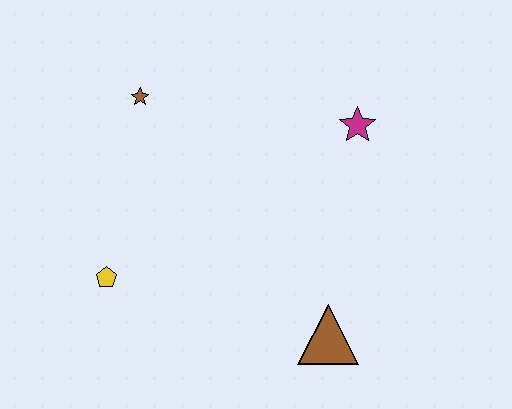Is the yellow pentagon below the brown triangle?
No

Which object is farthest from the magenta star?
The yellow pentagon is farthest from the magenta star.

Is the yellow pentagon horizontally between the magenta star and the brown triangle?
No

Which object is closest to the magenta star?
The brown triangle is closest to the magenta star.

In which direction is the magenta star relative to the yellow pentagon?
The magenta star is to the right of the yellow pentagon.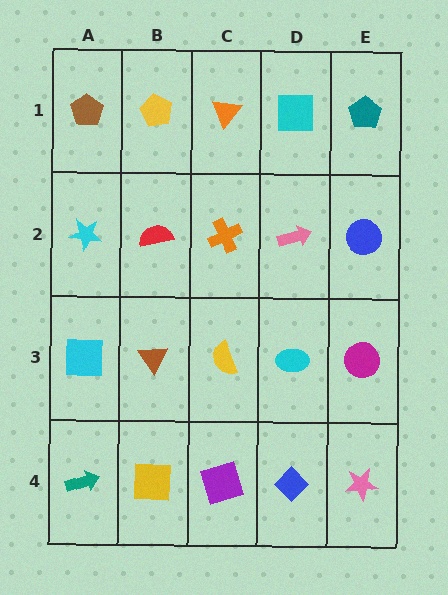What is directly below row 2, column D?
A cyan ellipse.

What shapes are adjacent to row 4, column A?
A cyan square (row 3, column A), a yellow square (row 4, column B).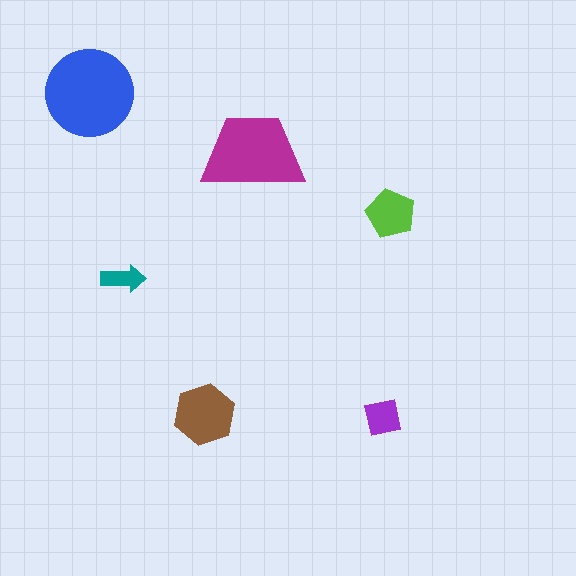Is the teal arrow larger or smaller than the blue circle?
Smaller.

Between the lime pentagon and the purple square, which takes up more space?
The lime pentagon.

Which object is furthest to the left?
The blue circle is leftmost.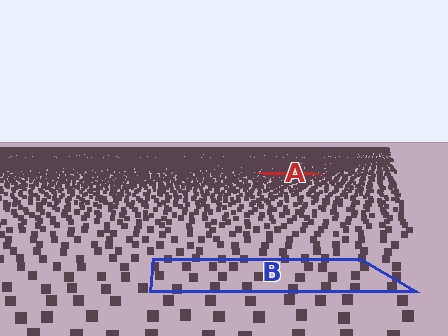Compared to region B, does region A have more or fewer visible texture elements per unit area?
Region A has more texture elements per unit area — they are packed more densely because it is farther away.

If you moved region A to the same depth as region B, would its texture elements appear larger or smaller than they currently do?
They would appear larger. At a closer depth, the same texture elements are projected at a bigger on-screen size.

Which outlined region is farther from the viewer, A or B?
Region A is farther from the viewer — the texture elements inside it appear smaller and more densely packed.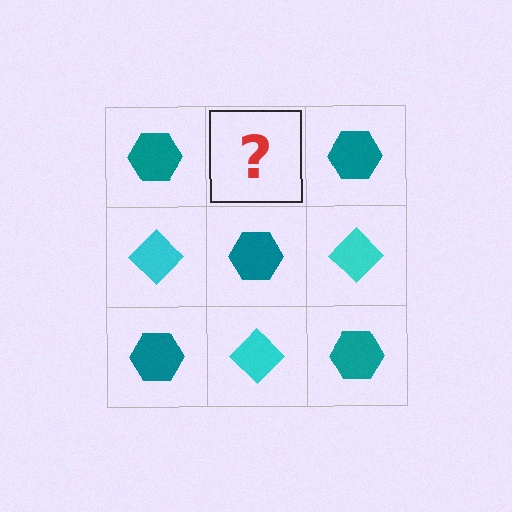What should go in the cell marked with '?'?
The missing cell should contain a cyan diamond.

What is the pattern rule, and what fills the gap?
The rule is that it alternates teal hexagon and cyan diamond in a checkerboard pattern. The gap should be filled with a cyan diamond.